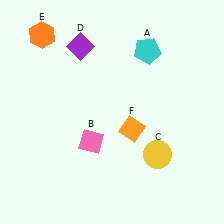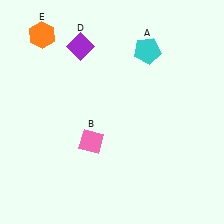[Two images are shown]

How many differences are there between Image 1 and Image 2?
There are 2 differences between the two images.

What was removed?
The yellow circle (C), the orange diamond (F) were removed in Image 2.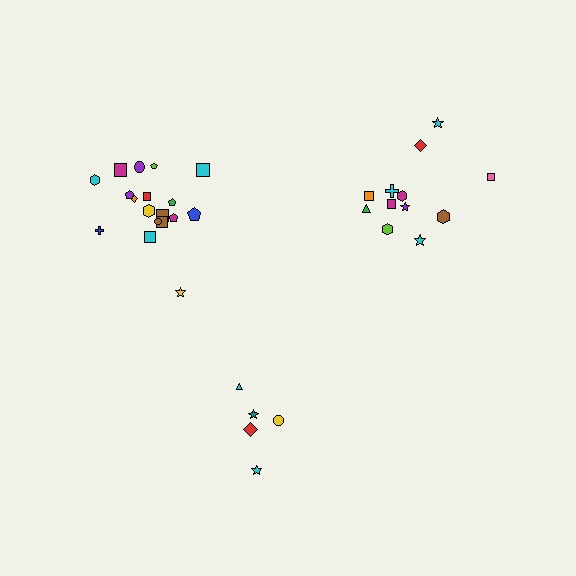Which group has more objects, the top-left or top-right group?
The top-left group.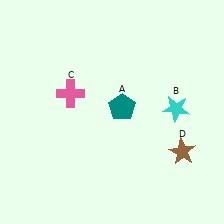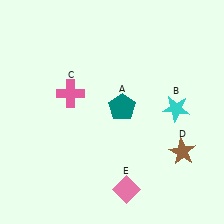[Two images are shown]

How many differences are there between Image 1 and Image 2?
There is 1 difference between the two images.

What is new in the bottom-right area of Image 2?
A pink diamond (E) was added in the bottom-right area of Image 2.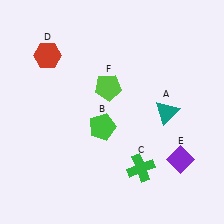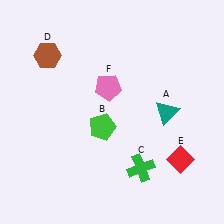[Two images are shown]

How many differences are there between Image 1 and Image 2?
There are 3 differences between the two images.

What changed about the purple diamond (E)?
In Image 1, E is purple. In Image 2, it changed to red.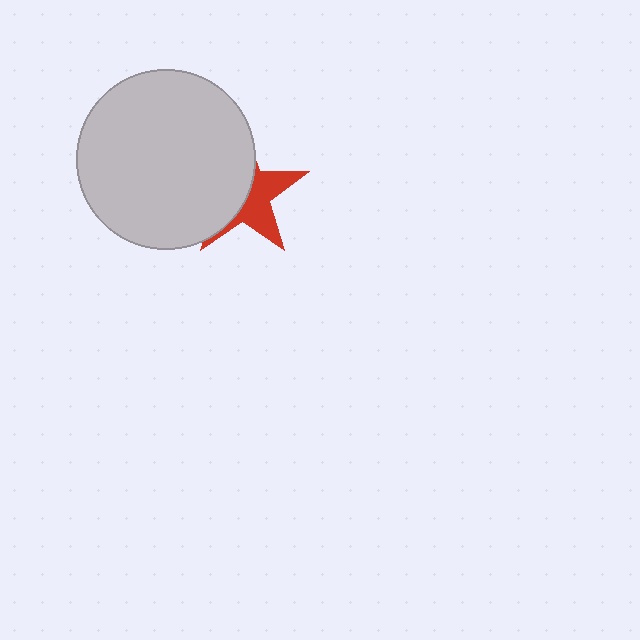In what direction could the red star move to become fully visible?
The red star could move right. That would shift it out from behind the light gray circle entirely.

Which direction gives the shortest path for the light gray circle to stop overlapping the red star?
Moving left gives the shortest separation.